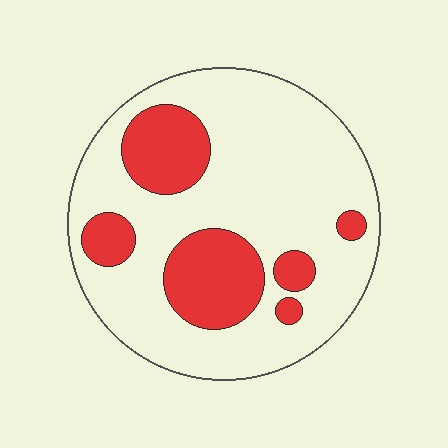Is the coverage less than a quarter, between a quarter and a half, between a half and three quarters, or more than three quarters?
Between a quarter and a half.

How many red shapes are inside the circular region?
6.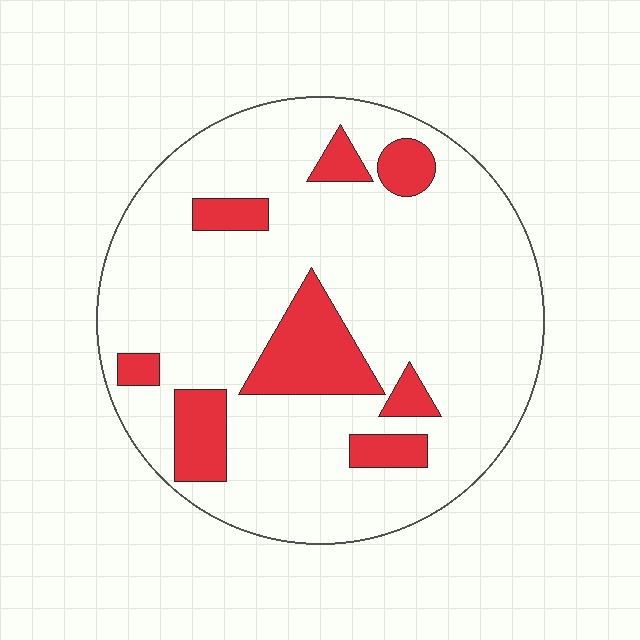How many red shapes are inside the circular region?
8.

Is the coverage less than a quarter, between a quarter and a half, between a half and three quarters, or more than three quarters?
Less than a quarter.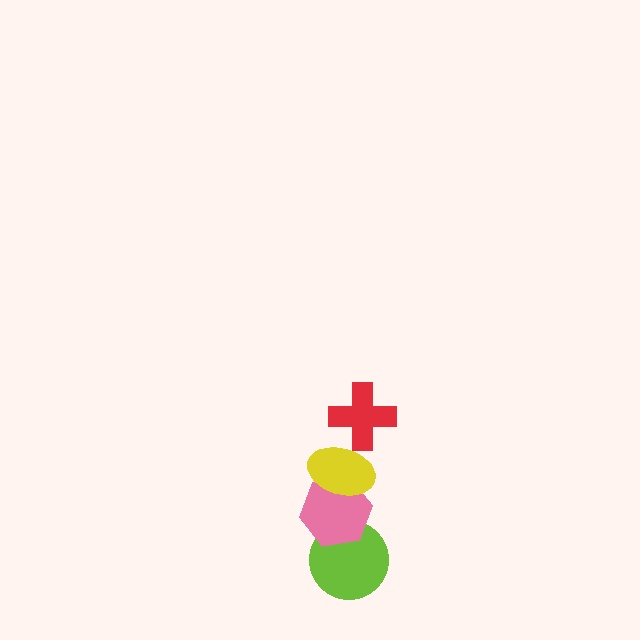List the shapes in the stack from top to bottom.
From top to bottom: the red cross, the yellow ellipse, the pink hexagon, the lime circle.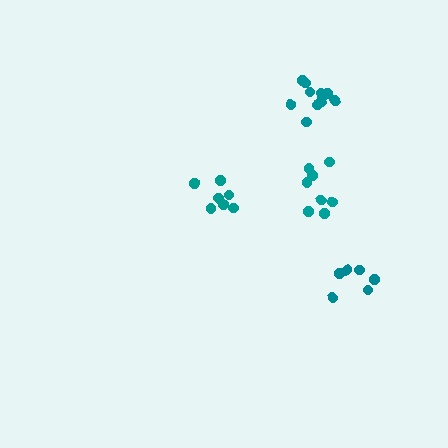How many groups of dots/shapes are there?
There are 4 groups.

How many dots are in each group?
Group 1: 6 dots, Group 2: 11 dots, Group 3: 8 dots, Group 4: 7 dots (32 total).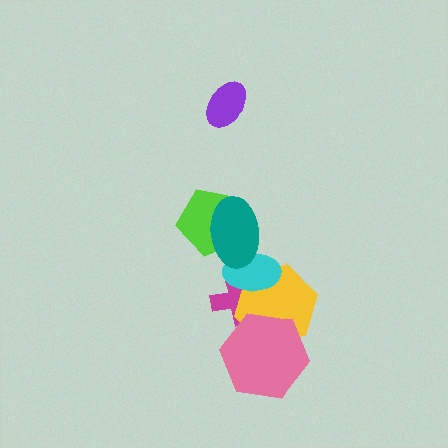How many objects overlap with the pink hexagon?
2 objects overlap with the pink hexagon.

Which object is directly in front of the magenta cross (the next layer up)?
The yellow hexagon is directly in front of the magenta cross.